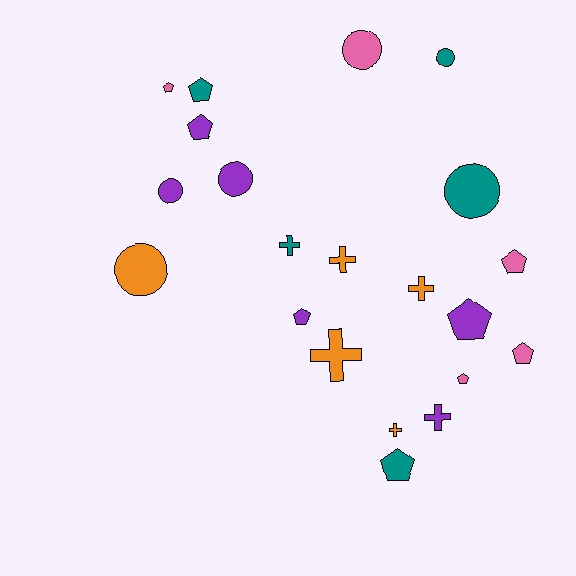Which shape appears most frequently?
Pentagon, with 9 objects.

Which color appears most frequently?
Purple, with 6 objects.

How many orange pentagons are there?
There are no orange pentagons.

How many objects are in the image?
There are 21 objects.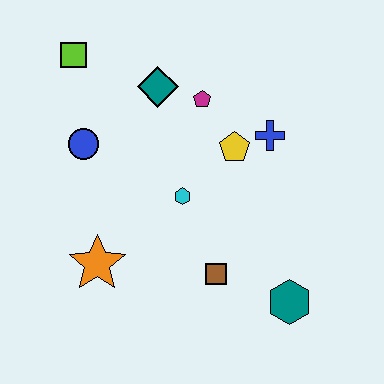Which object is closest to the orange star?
The cyan hexagon is closest to the orange star.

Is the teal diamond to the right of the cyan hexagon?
No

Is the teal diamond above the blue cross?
Yes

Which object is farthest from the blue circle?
The teal hexagon is farthest from the blue circle.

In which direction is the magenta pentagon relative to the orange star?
The magenta pentagon is above the orange star.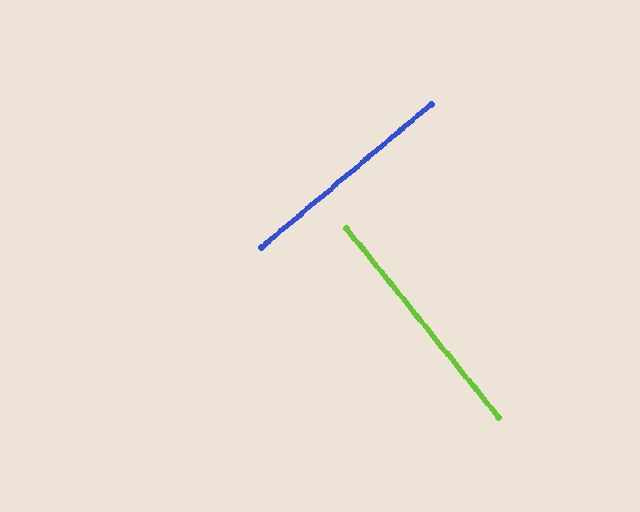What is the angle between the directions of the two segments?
Approximately 89 degrees.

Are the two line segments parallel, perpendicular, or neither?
Perpendicular — they meet at approximately 89°.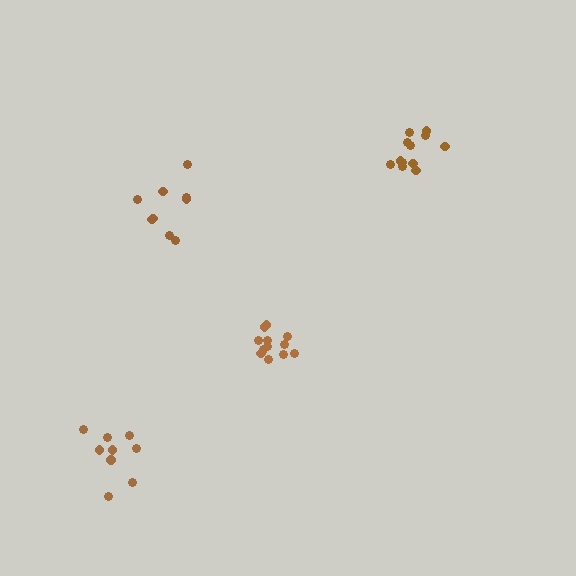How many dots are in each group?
Group 1: 12 dots, Group 2: 12 dots, Group 3: 9 dots, Group 4: 9 dots (42 total).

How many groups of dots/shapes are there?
There are 4 groups.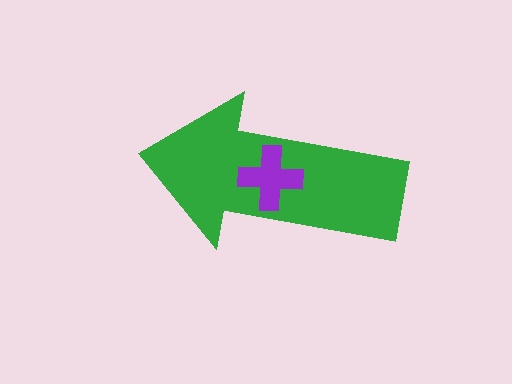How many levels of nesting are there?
2.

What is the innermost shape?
The purple cross.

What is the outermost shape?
The green arrow.